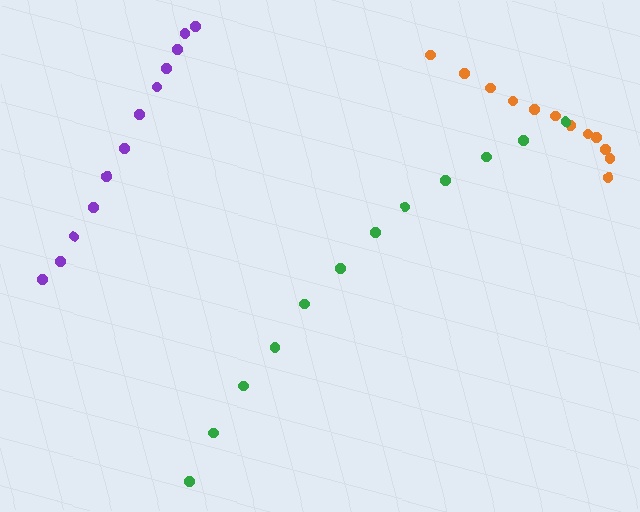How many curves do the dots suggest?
There are 3 distinct paths.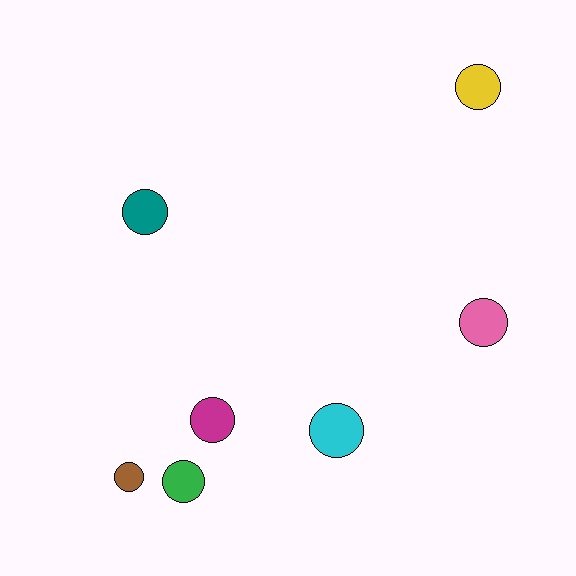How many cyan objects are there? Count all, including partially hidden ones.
There is 1 cyan object.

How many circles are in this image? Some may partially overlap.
There are 7 circles.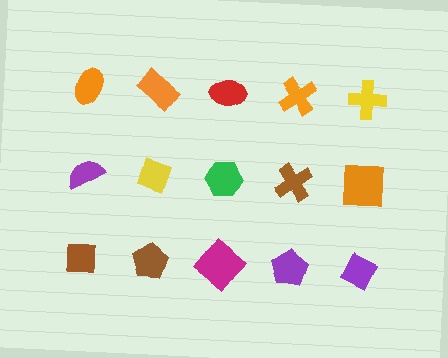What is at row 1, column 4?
An orange cross.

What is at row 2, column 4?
A brown cross.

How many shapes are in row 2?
5 shapes.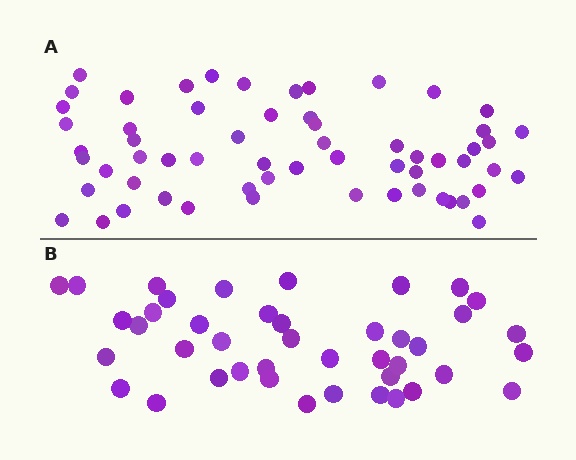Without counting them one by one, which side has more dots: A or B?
Region A (the top region) has more dots.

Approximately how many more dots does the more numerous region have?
Region A has approximately 20 more dots than region B.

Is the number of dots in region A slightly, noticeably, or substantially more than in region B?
Region A has noticeably more, but not dramatically so. The ratio is roughly 1.4 to 1.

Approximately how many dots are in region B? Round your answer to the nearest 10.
About 40 dots. (The exact count is 42, which rounds to 40.)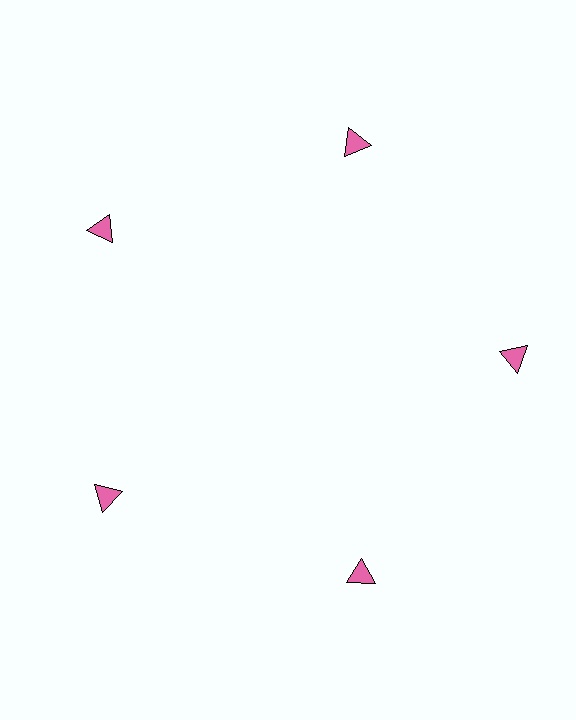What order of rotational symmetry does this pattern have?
This pattern has 5-fold rotational symmetry.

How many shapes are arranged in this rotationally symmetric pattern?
There are 5 shapes, arranged in 5 groups of 1.